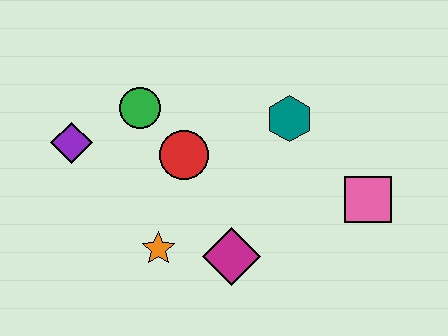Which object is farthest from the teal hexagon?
The purple diamond is farthest from the teal hexagon.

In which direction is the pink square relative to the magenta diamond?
The pink square is to the right of the magenta diamond.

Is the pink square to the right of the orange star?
Yes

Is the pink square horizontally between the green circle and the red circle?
No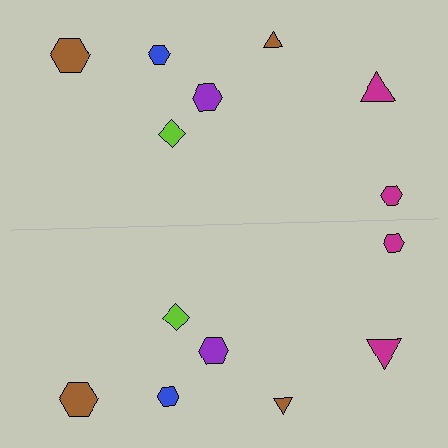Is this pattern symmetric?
Yes, this pattern has bilateral (reflection) symmetry.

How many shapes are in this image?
There are 14 shapes in this image.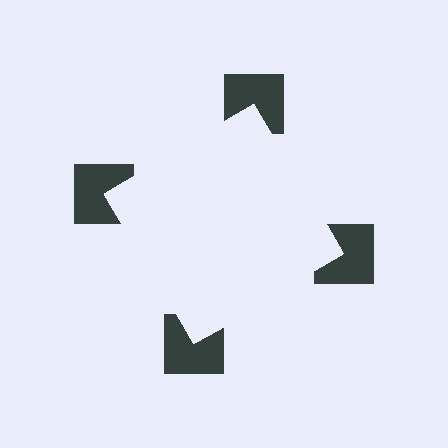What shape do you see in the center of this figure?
An illusory square — its edges are inferred from the aligned wedge cuts in the notched squares, not physically drawn.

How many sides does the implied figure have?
4 sides.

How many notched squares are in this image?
There are 4 — one at each vertex of the illusory square.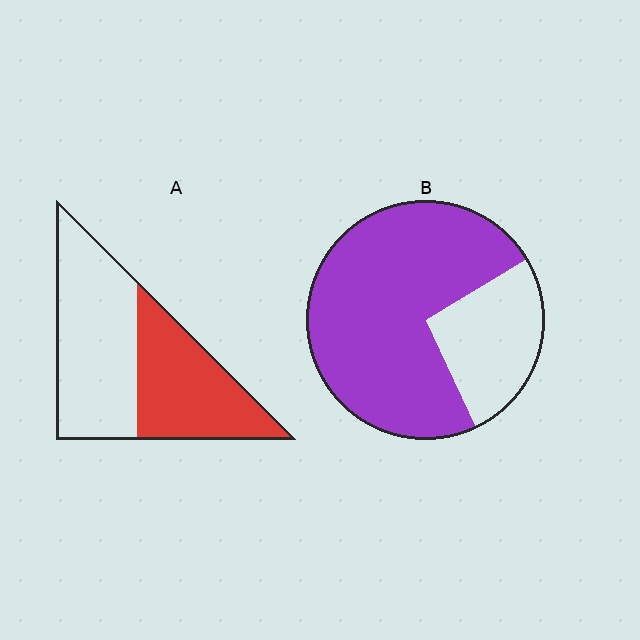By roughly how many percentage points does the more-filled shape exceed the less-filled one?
By roughly 30 percentage points (B over A).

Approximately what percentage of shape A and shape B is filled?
A is approximately 45% and B is approximately 75%.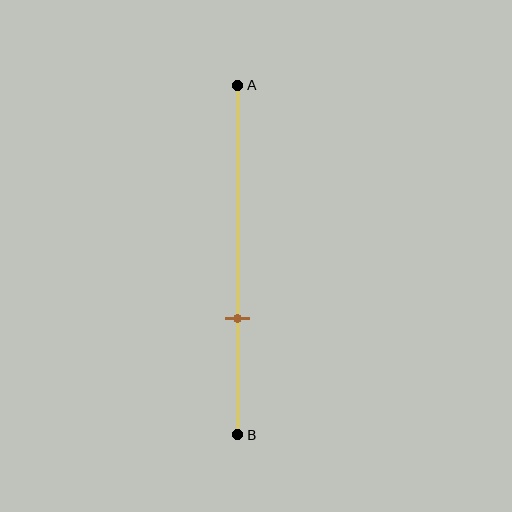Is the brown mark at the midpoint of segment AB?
No, the mark is at about 65% from A, not at the 50% midpoint.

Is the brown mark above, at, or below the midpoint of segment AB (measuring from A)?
The brown mark is below the midpoint of segment AB.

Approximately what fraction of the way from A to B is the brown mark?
The brown mark is approximately 65% of the way from A to B.